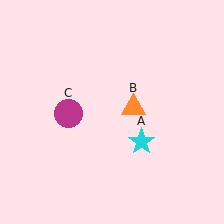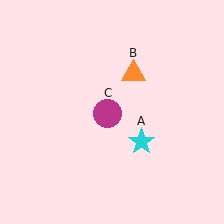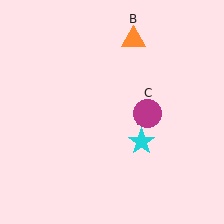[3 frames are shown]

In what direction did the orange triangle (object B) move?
The orange triangle (object B) moved up.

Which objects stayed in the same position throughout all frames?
Cyan star (object A) remained stationary.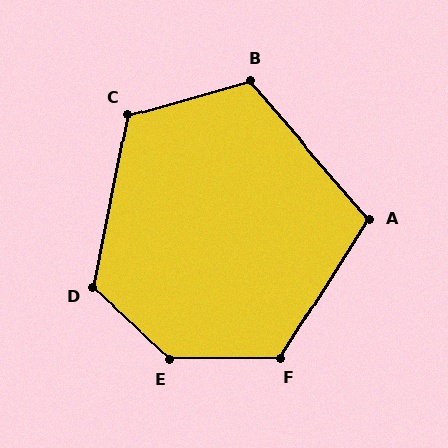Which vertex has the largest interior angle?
E, at approximately 136 degrees.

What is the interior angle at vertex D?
Approximately 122 degrees (obtuse).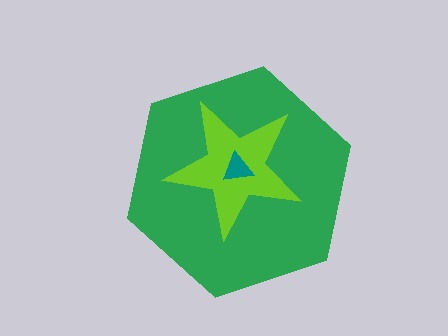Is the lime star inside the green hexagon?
Yes.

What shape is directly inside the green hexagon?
The lime star.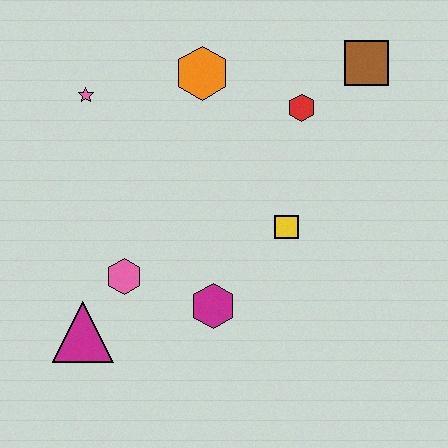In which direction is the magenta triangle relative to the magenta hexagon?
The magenta triangle is to the left of the magenta hexagon.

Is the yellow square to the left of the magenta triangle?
No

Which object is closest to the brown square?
The red hexagon is closest to the brown square.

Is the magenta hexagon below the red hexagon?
Yes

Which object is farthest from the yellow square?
The pink star is farthest from the yellow square.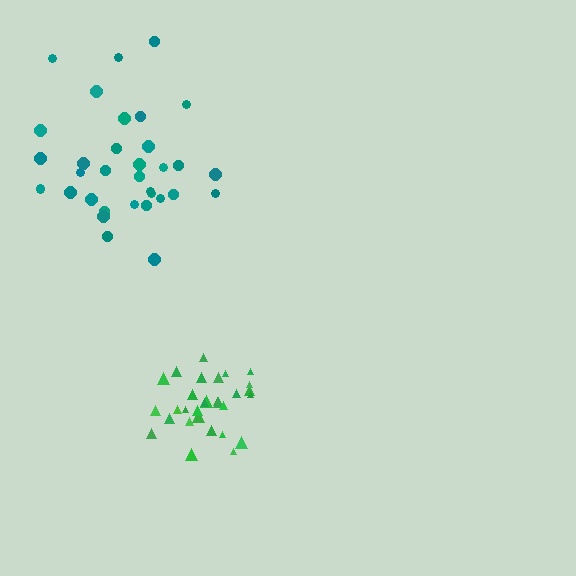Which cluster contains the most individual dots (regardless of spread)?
Teal (34).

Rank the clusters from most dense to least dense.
green, teal.